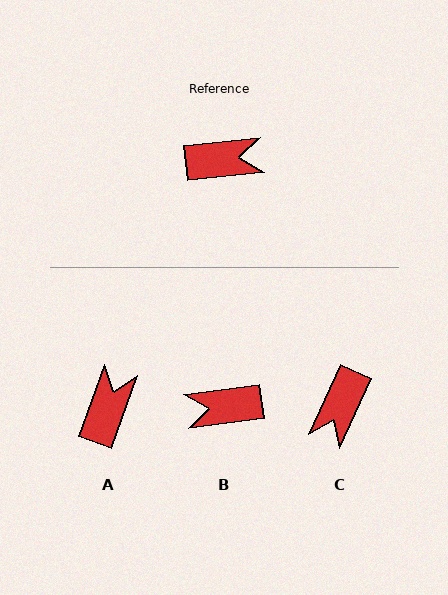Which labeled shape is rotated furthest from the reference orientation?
B, about 179 degrees away.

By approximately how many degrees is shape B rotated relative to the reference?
Approximately 179 degrees clockwise.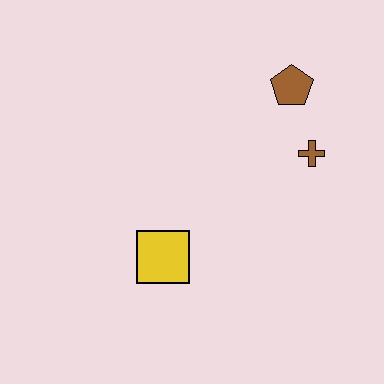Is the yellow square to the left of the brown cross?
Yes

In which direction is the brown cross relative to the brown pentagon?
The brown cross is below the brown pentagon.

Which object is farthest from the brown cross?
The yellow square is farthest from the brown cross.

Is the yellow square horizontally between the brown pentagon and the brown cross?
No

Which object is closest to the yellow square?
The brown cross is closest to the yellow square.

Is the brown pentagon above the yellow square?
Yes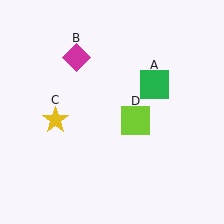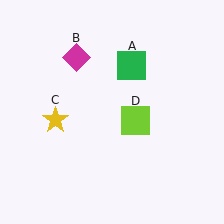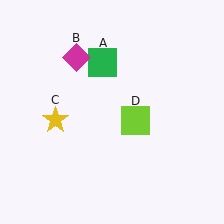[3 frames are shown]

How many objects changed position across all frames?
1 object changed position: green square (object A).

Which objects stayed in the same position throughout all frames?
Magenta diamond (object B) and yellow star (object C) and lime square (object D) remained stationary.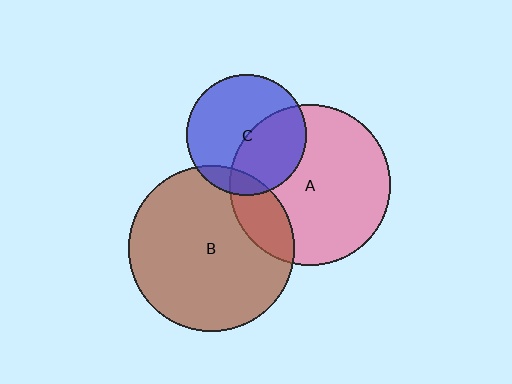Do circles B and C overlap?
Yes.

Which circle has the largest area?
Circle B (brown).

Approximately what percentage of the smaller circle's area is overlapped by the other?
Approximately 10%.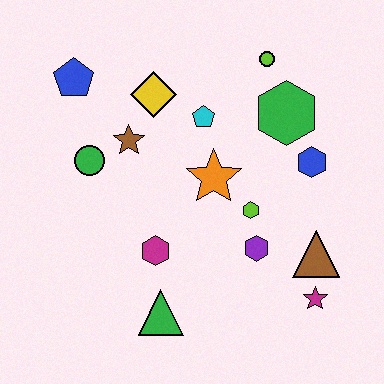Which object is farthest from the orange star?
The blue pentagon is farthest from the orange star.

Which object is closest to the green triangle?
The magenta hexagon is closest to the green triangle.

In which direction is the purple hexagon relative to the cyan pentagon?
The purple hexagon is below the cyan pentagon.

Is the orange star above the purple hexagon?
Yes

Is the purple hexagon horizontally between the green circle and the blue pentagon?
No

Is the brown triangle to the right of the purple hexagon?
Yes